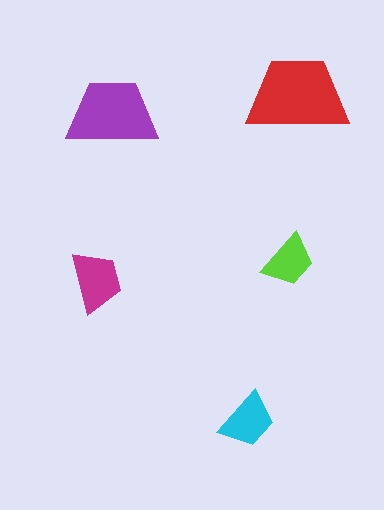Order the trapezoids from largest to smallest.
the red one, the purple one, the magenta one, the cyan one, the lime one.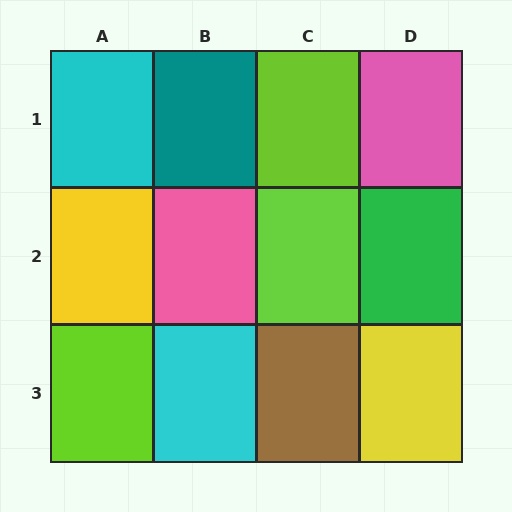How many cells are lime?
3 cells are lime.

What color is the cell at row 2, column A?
Yellow.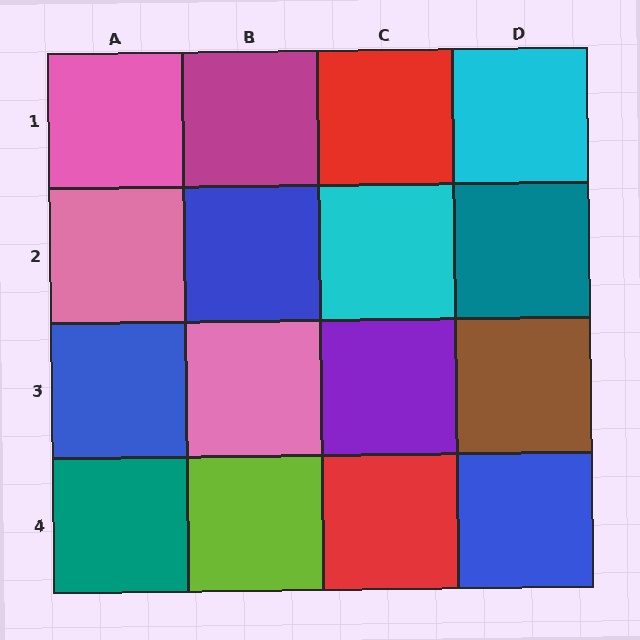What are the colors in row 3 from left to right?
Blue, pink, purple, brown.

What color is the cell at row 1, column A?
Pink.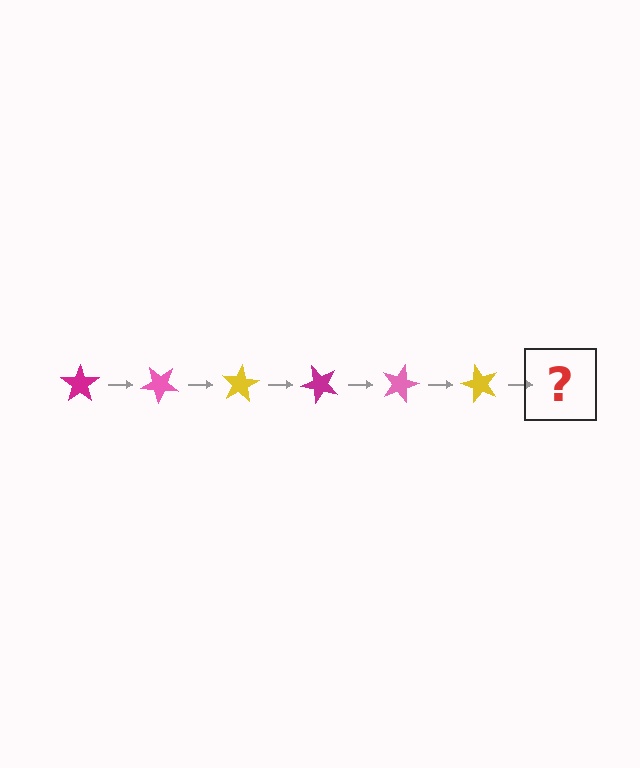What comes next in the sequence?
The next element should be a magenta star, rotated 240 degrees from the start.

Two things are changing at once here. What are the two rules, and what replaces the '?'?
The two rules are that it rotates 40 degrees each step and the color cycles through magenta, pink, and yellow. The '?' should be a magenta star, rotated 240 degrees from the start.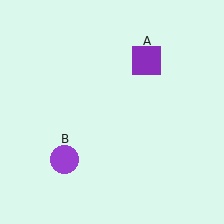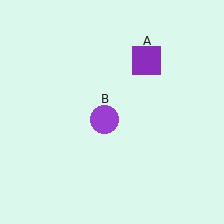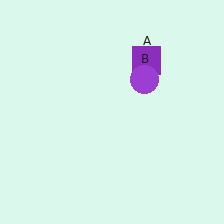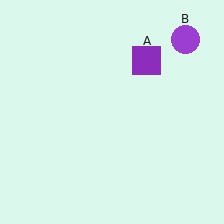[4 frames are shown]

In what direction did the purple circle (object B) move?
The purple circle (object B) moved up and to the right.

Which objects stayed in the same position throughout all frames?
Purple square (object A) remained stationary.